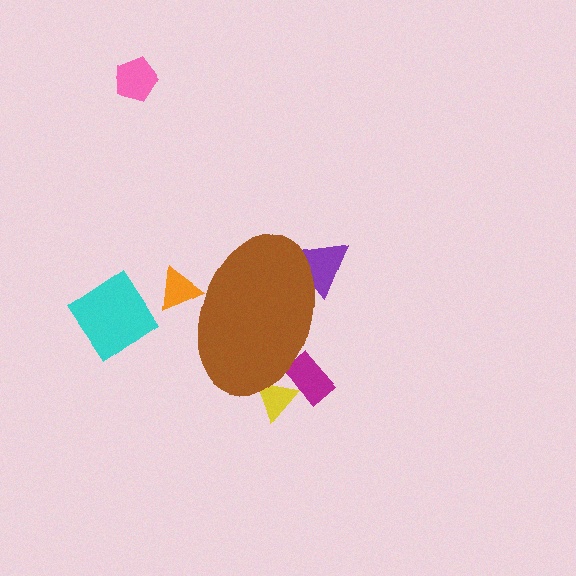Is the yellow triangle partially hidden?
Yes, the yellow triangle is partially hidden behind the brown ellipse.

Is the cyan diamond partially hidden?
No, the cyan diamond is fully visible.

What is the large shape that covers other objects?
A brown ellipse.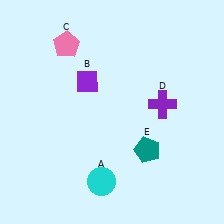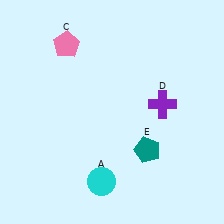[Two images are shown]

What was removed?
The purple diamond (B) was removed in Image 2.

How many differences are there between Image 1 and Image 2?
There is 1 difference between the two images.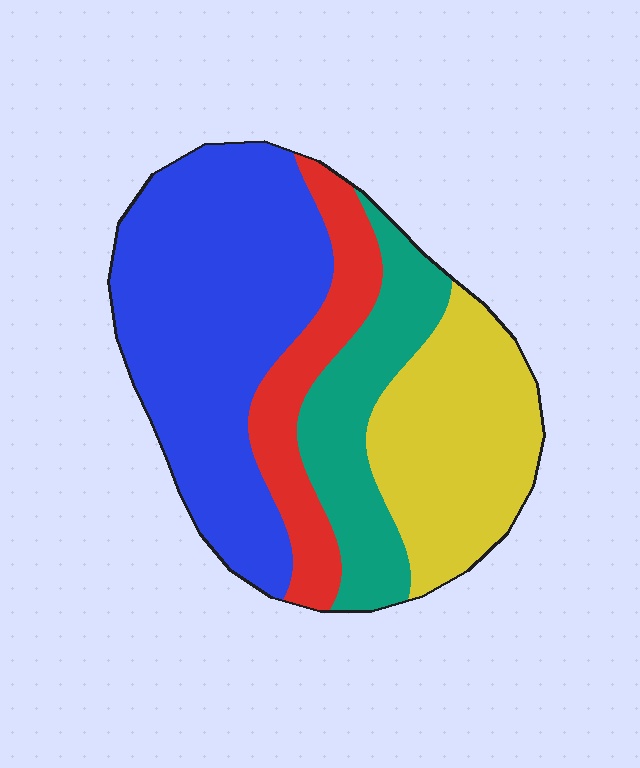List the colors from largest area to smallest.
From largest to smallest: blue, yellow, teal, red.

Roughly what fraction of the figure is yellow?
Yellow takes up about one quarter (1/4) of the figure.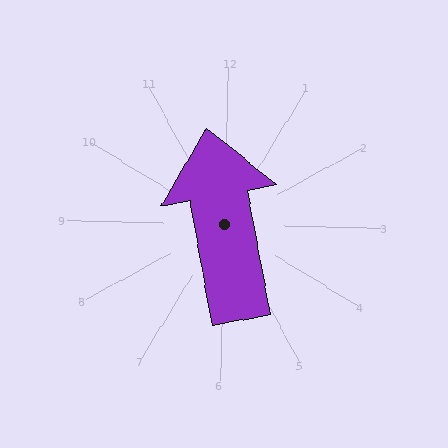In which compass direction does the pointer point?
North.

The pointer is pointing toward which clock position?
Roughly 12 o'clock.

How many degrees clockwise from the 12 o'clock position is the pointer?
Approximately 348 degrees.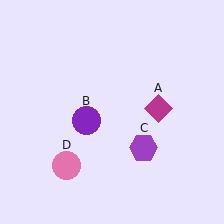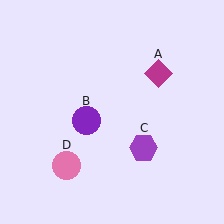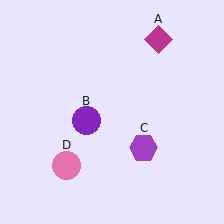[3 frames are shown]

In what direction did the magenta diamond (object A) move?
The magenta diamond (object A) moved up.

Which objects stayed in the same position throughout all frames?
Purple circle (object B) and purple hexagon (object C) and pink circle (object D) remained stationary.